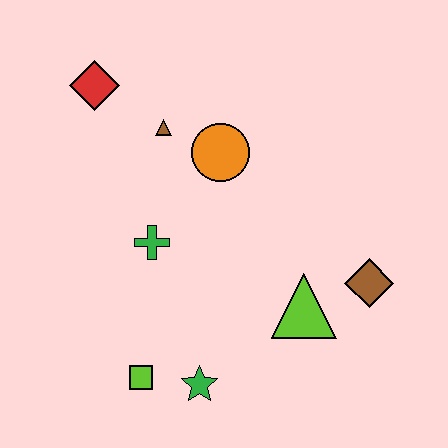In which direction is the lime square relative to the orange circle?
The lime square is below the orange circle.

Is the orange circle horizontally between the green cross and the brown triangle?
No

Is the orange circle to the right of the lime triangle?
No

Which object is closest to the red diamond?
The brown triangle is closest to the red diamond.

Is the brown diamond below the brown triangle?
Yes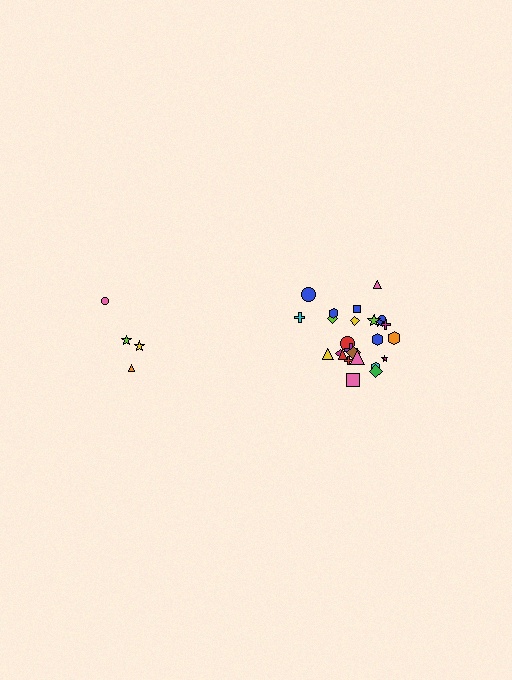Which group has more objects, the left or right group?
The right group.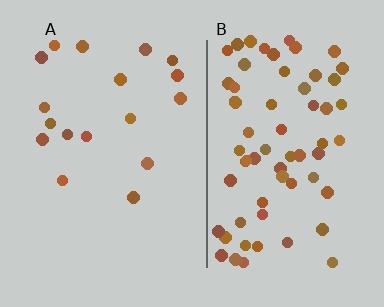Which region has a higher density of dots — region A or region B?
B (the right).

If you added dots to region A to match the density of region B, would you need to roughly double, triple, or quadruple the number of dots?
Approximately quadruple.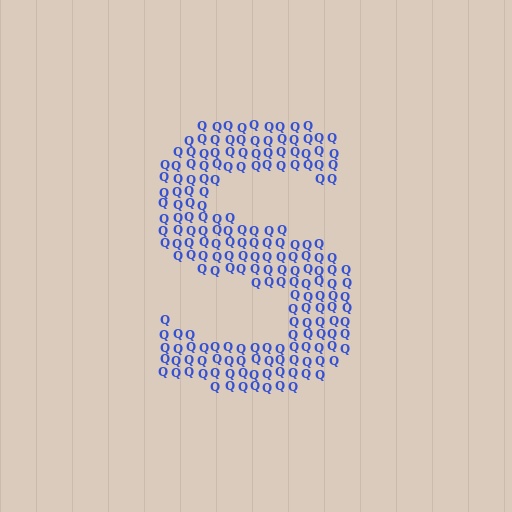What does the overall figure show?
The overall figure shows the letter S.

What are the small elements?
The small elements are letter Q's.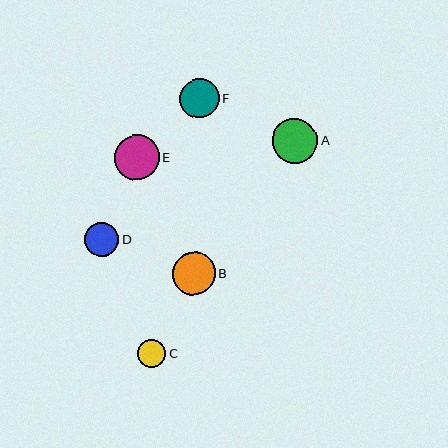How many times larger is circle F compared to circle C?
Circle F is approximately 1.4 times the size of circle C.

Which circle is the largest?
Circle A is the largest with a size of approximately 45 pixels.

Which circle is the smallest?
Circle C is the smallest with a size of approximately 28 pixels.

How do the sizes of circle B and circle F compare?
Circle B and circle F are approximately the same size.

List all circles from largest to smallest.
From largest to smallest: A, E, B, F, D, C.